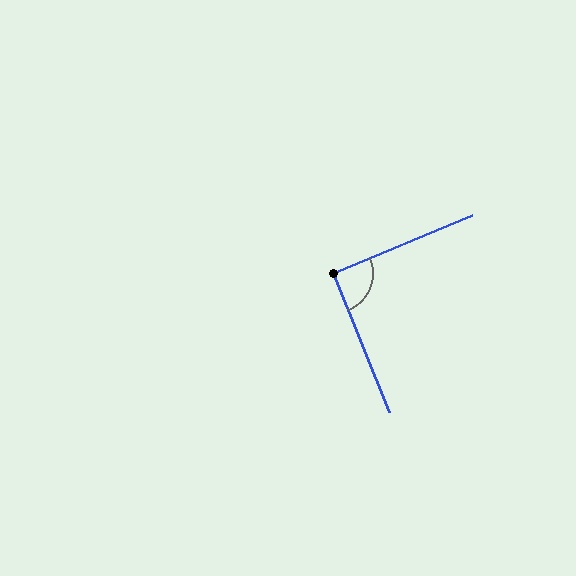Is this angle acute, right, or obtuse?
It is approximately a right angle.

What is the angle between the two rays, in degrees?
Approximately 91 degrees.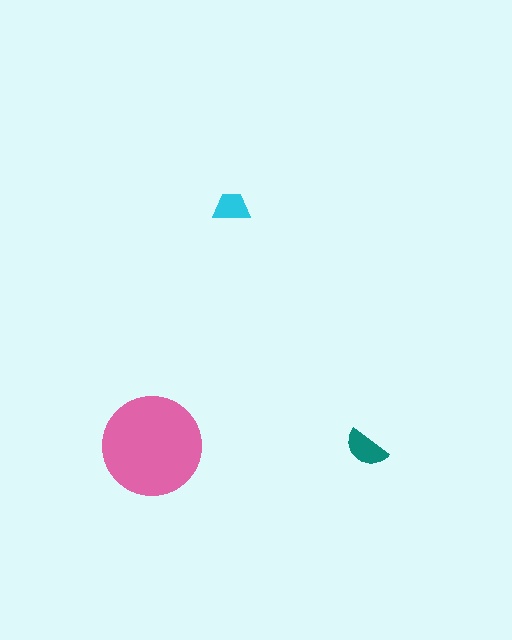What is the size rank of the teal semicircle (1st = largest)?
2nd.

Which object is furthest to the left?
The pink circle is leftmost.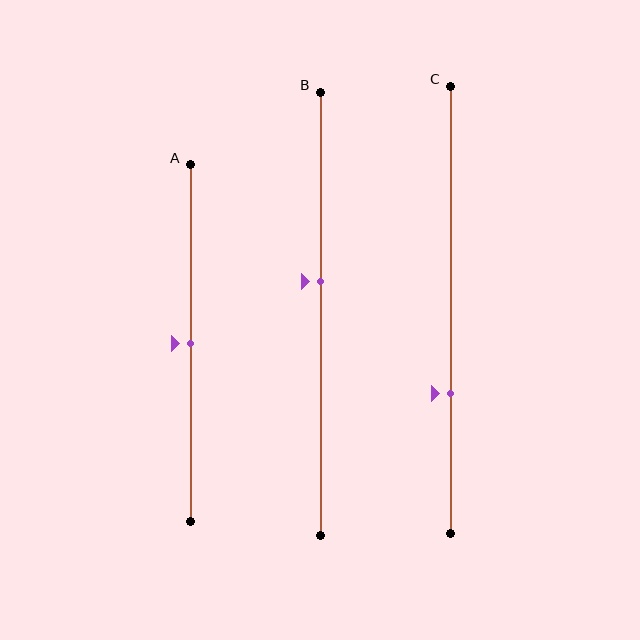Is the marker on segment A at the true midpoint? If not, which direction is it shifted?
Yes, the marker on segment A is at the true midpoint.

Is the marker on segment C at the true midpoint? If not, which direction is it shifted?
No, the marker on segment C is shifted downward by about 19% of the segment length.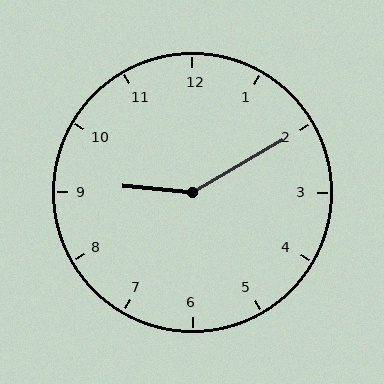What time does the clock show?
9:10.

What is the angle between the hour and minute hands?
Approximately 145 degrees.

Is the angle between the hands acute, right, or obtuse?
It is obtuse.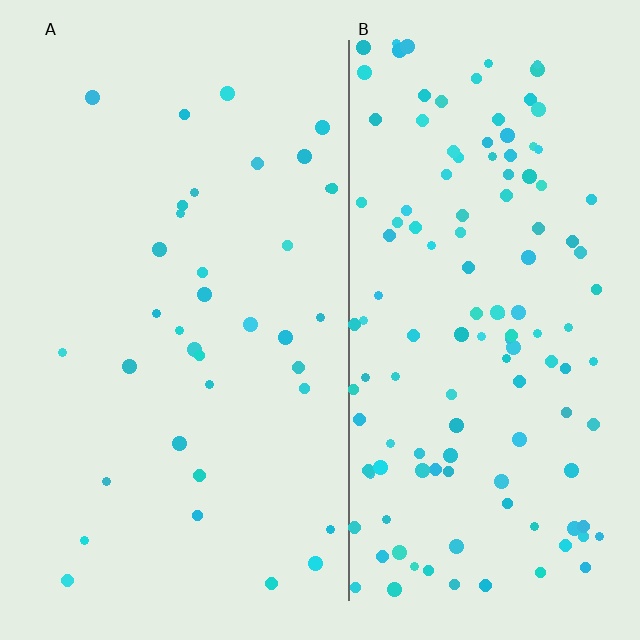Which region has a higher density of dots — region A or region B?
B (the right).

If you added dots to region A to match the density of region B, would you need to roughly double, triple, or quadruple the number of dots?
Approximately quadruple.